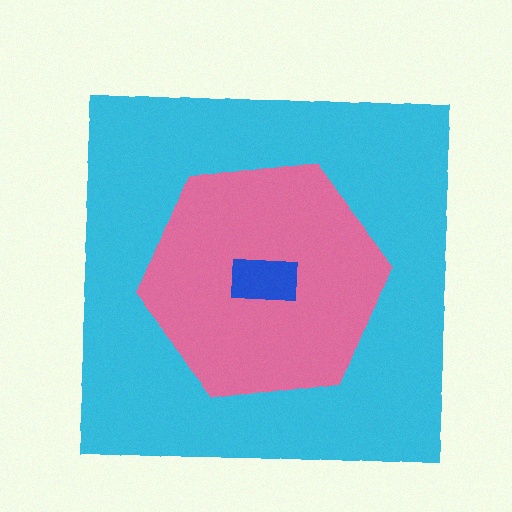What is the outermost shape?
The cyan square.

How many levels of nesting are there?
3.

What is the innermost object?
The blue rectangle.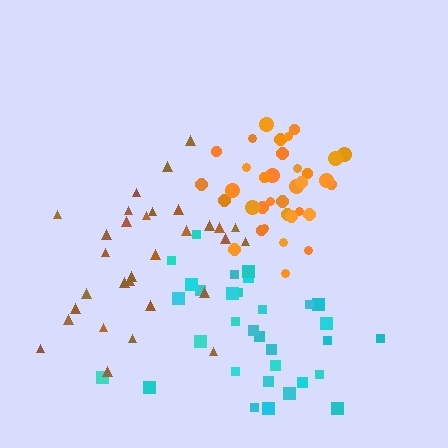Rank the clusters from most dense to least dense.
orange, brown, cyan.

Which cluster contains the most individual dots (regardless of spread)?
Orange (35).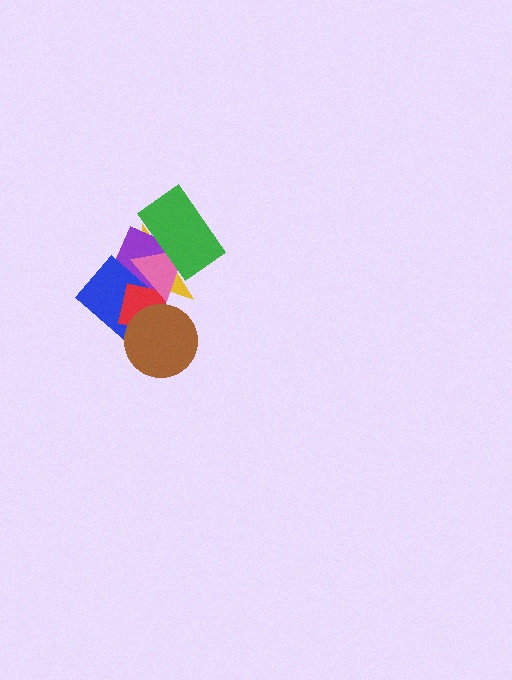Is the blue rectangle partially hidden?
Yes, it is partially covered by another shape.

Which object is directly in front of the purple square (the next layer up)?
The blue rectangle is directly in front of the purple square.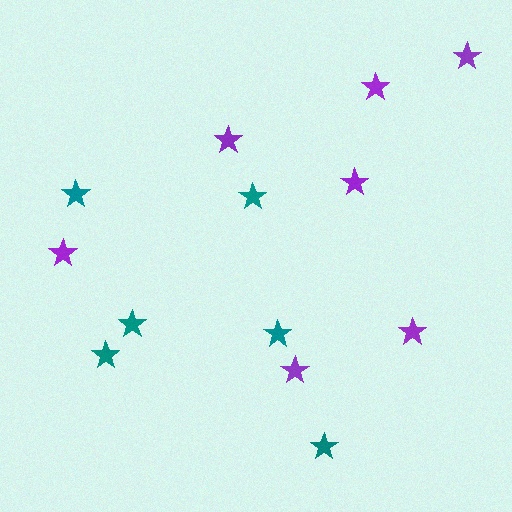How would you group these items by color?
There are 2 groups: one group of purple stars (7) and one group of teal stars (6).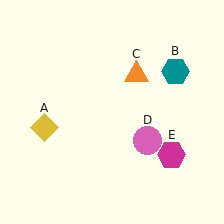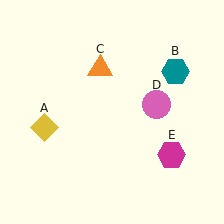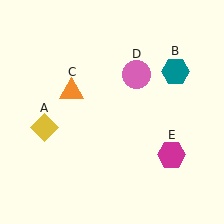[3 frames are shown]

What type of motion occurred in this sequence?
The orange triangle (object C), pink circle (object D) rotated counterclockwise around the center of the scene.